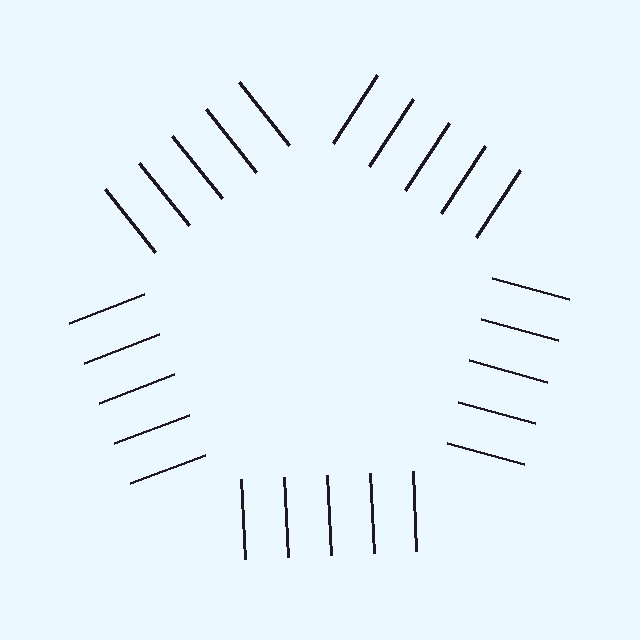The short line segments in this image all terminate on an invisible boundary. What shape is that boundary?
An illusory pentagon — the line segments terminate on its edges but no continuous stroke is drawn.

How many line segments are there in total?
25 — 5 along each of the 5 edges.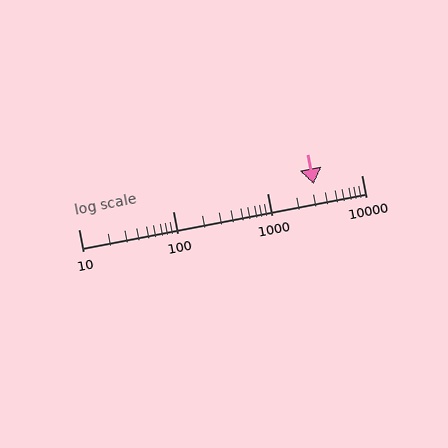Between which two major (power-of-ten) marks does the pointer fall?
The pointer is between 1000 and 10000.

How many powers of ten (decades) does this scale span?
The scale spans 3 decades, from 10 to 10000.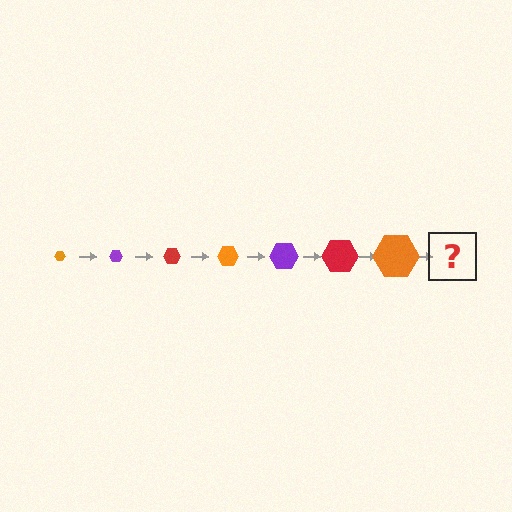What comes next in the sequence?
The next element should be a purple hexagon, larger than the previous one.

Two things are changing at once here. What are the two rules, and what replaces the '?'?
The two rules are that the hexagon grows larger each step and the color cycles through orange, purple, and red. The '?' should be a purple hexagon, larger than the previous one.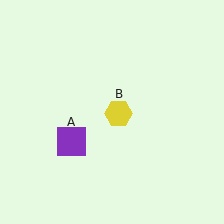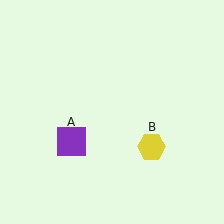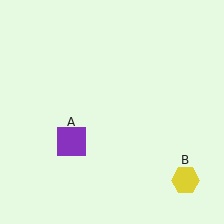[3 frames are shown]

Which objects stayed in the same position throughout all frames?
Purple square (object A) remained stationary.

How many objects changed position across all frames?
1 object changed position: yellow hexagon (object B).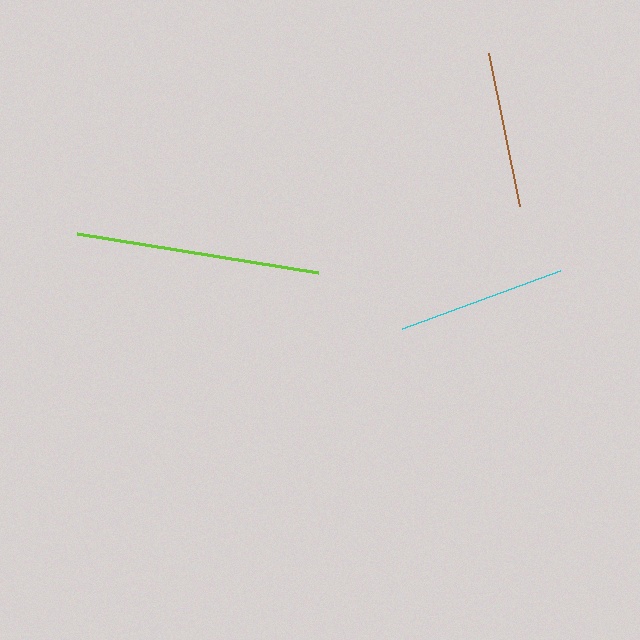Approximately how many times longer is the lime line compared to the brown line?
The lime line is approximately 1.6 times the length of the brown line.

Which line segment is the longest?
The lime line is the longest at approximately 245 pixels.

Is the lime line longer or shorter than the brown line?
The lime line is longer than the brown line.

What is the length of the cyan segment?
The cyan segment is approximately 169 pixels long.